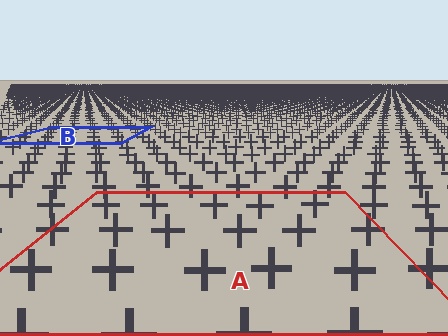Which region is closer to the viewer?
Region A is closer. The texture elements there are larger and more spread out.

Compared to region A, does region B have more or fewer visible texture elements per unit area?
Region B has more texture elements per unit area — they are packed more densely because it is farther away.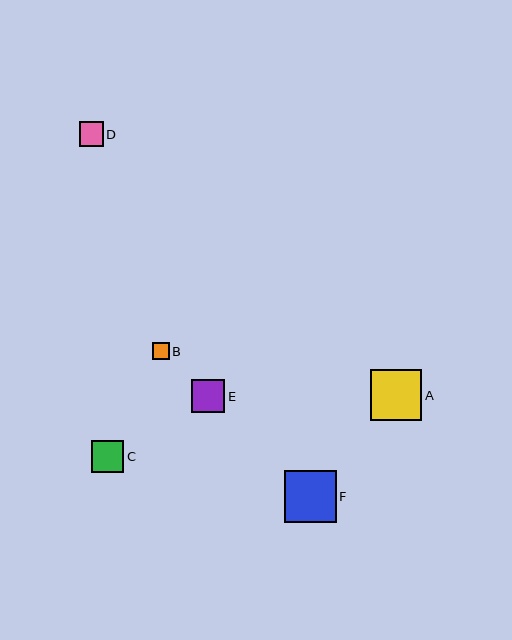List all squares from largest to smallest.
From largest to smallest: F, A, E, C, D, B.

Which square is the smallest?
Square B is the smallest with a size of approximately 17 pixels.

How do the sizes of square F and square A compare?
Square F and square A are approximately the same size.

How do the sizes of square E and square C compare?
Square E and square C are approximately the same size.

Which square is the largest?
Square F is the largest with a size of approximately 52 pixels.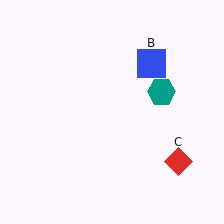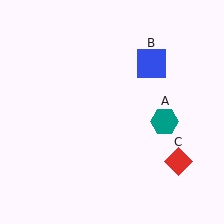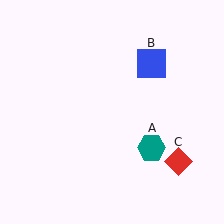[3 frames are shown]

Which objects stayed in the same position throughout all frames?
Blue square (object B) and red diamond (object C) remained stationary.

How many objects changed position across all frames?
1 object changed position: teal hexagon (object A).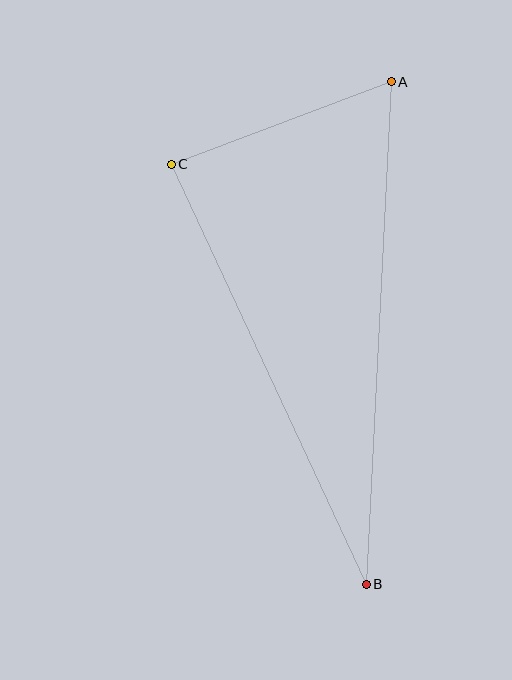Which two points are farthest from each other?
Points A and B are farthest from each other.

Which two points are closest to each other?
Points A and C are closest to each other.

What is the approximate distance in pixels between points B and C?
The distance between B and C is approximately 463 pixels.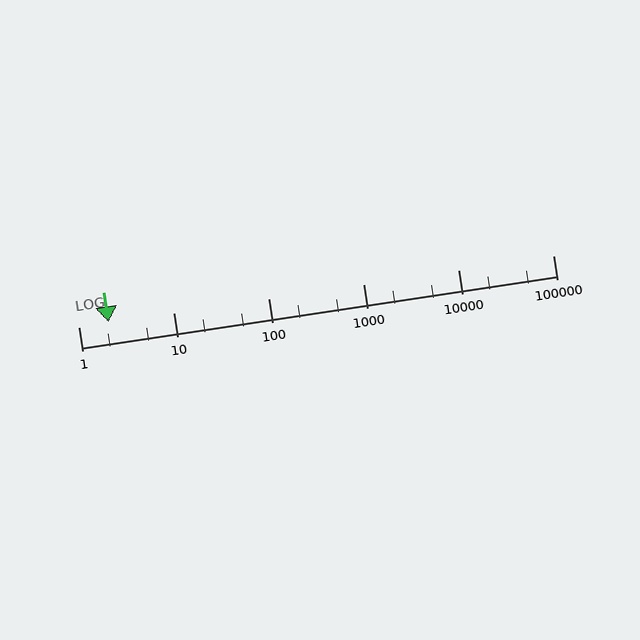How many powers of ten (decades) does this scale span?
The scale spans 5 decades, from 1 to 100000.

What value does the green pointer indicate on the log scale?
The pointer indicates approximately 2.1.